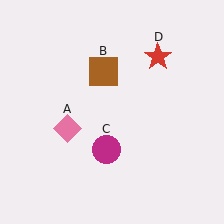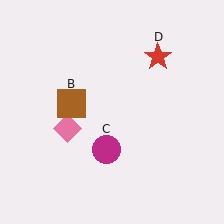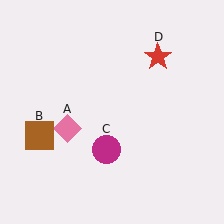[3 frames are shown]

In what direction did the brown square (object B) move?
The brown square (object B) moved down and to the left.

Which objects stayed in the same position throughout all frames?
Pink diamond (object A) and magenta circle (object C) and red star (object D) remained stationary.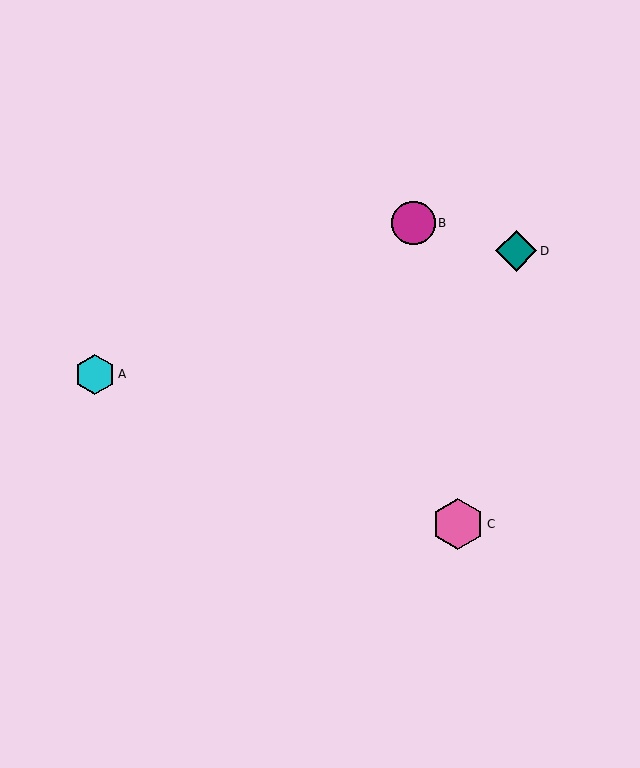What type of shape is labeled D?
Shape D is a teal diamond.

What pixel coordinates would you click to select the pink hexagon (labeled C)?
Click at (458, 524) to select the pink hexagon C.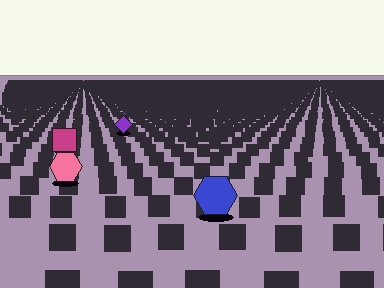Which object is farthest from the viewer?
The purple diamond is farthest from the viewer. It appears smaller and the ground texture around it is denser.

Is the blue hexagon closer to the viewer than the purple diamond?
Yes. The blue hexagon is closer — you can tell from the texture gradient: the ground texture is coarser near it.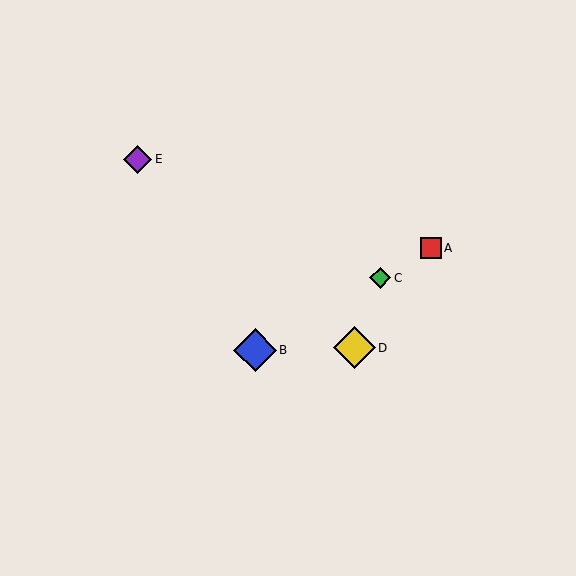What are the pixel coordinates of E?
Object E is at (138, 159).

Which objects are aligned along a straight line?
Objects A, B, C are aligned along a straight line.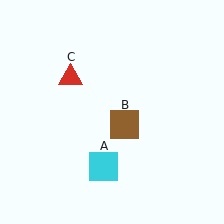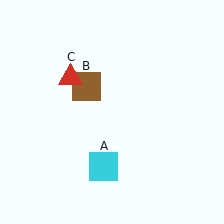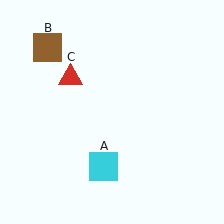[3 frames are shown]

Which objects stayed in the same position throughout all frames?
Cyan square (object A) and red triangle (object C) remained stationary.